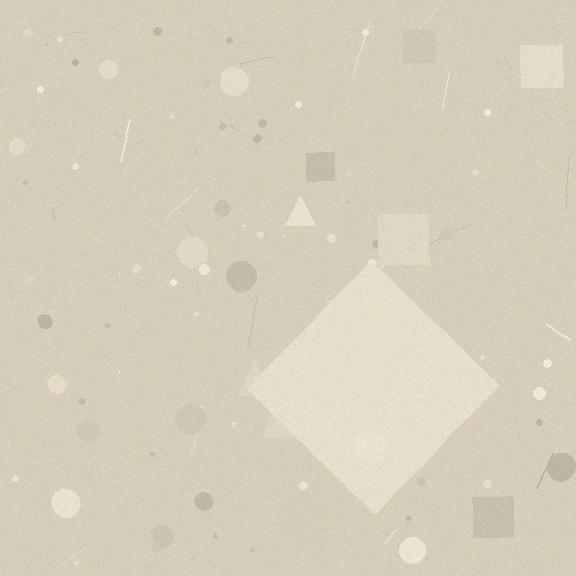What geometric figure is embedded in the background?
A diamond is embedded in the background.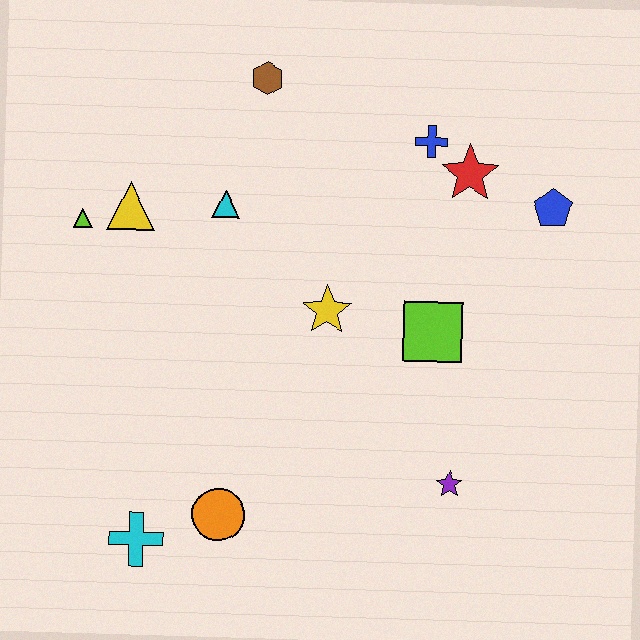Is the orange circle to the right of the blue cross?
No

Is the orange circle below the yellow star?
Yes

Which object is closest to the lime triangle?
The yellow triangle is closest to the lime triangle.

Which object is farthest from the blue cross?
The cyan cross is farthest from the blue cross.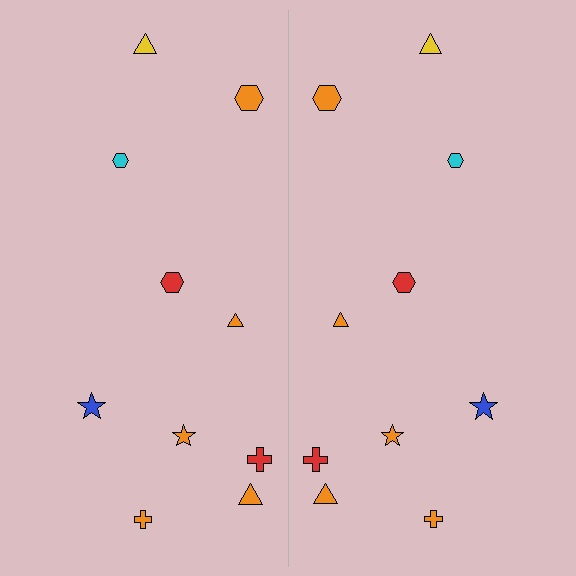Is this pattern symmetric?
Yes, this pattern has bilateral (reflection) symmetry.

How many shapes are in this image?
There are 20 shapes in this image.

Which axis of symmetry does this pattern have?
The pattern has a vertical axis of symmetry running through the center of the image.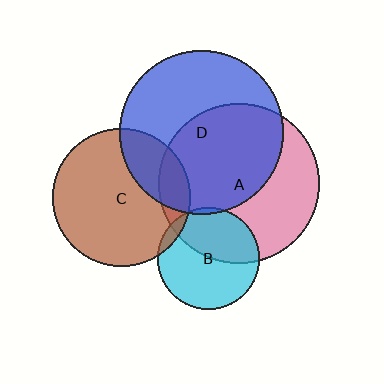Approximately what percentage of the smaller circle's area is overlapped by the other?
Approximately 45%.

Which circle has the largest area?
Circle D (blue).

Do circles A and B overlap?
Yes.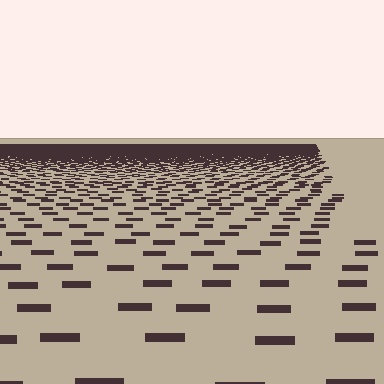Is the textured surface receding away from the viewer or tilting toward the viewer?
The surface is receding away from the viewer. Texture elements get smaller and denser toward the top.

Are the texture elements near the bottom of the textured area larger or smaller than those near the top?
Larger. Near the bottom, elements are closer to the viewer and appear at a bigger on-screen size.